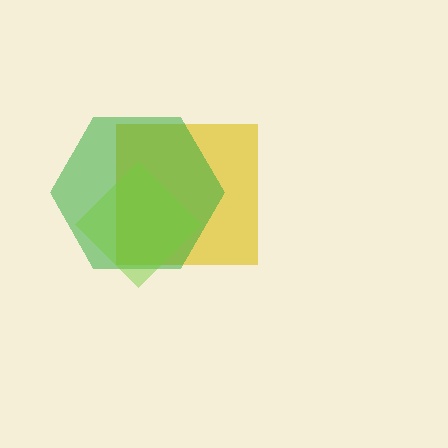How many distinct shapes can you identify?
There are 3 distinct shapes: a yellow square, a green hexagon, a lime diamond.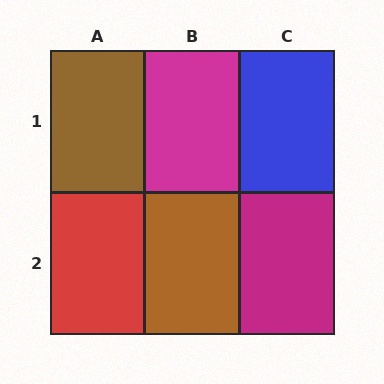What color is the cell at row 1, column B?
Magenta.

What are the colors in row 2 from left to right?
Red, brown, magenta.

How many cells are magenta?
2 cells are magenta.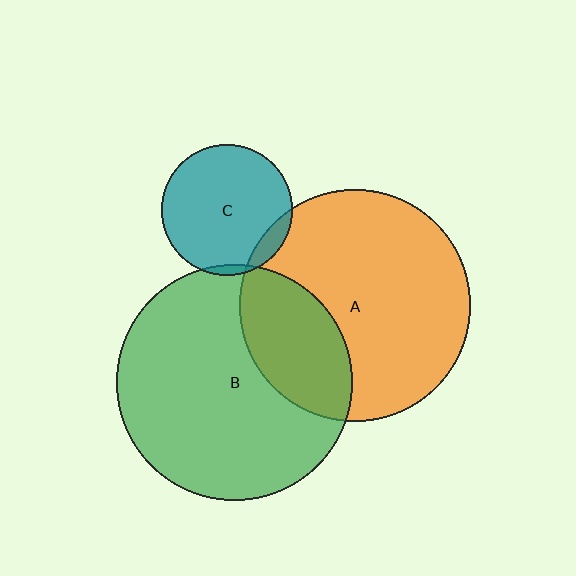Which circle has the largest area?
Circle B (green).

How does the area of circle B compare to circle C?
Approximately 3.2 times.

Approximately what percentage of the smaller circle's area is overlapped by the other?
Approximately 30%.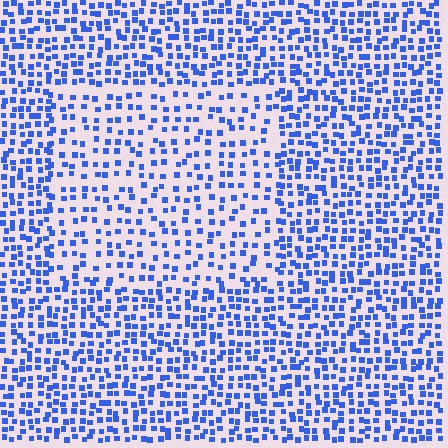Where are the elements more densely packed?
The elements are more densely packed outside the rectangle boundary.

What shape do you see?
I see a rectangle.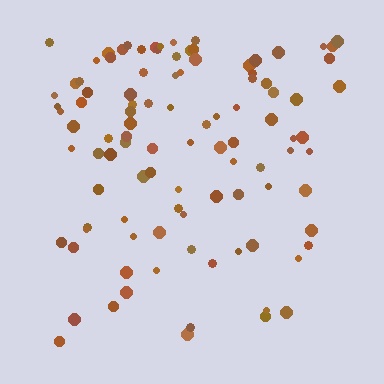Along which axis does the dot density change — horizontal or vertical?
Vertical.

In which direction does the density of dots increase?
From bottom to top, with the top side densest.